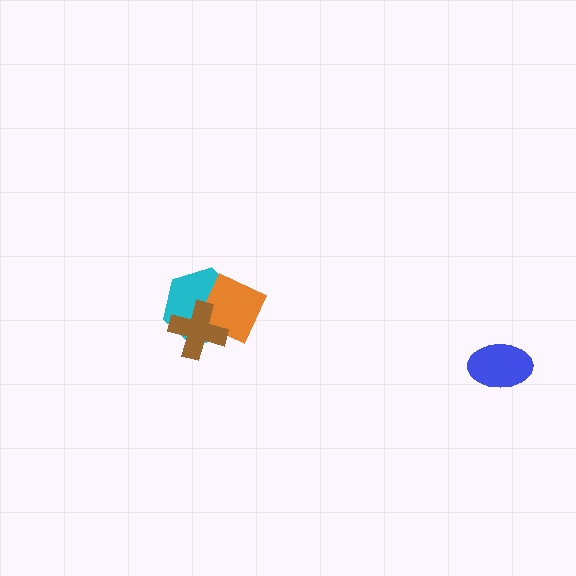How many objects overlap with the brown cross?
2 objects overlap with the brown cross.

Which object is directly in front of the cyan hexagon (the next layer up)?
The orange diamond is directly in front of the cyan hexagon.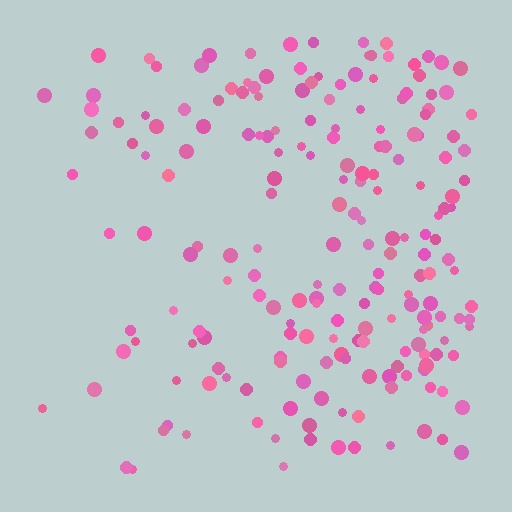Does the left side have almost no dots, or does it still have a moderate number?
Still a moderate number, just noticeably fewer than the right.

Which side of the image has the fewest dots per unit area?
The left.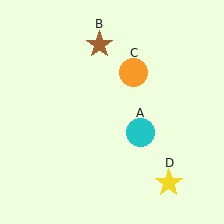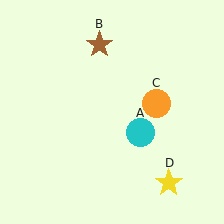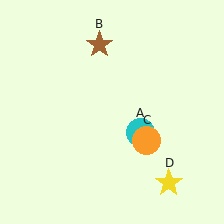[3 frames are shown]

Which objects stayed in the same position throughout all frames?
Cyan circle (object A) and brown star (object B) and yellow star (object D) remained stationary.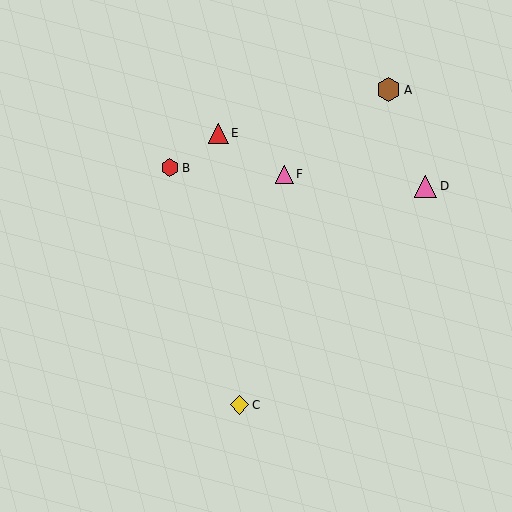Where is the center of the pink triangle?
The center of the pink triangle is at (426, 186).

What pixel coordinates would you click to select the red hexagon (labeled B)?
Click at (170, 168) to select the red hexagon B.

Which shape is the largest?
The brown hexagon (labeled A) is the largest.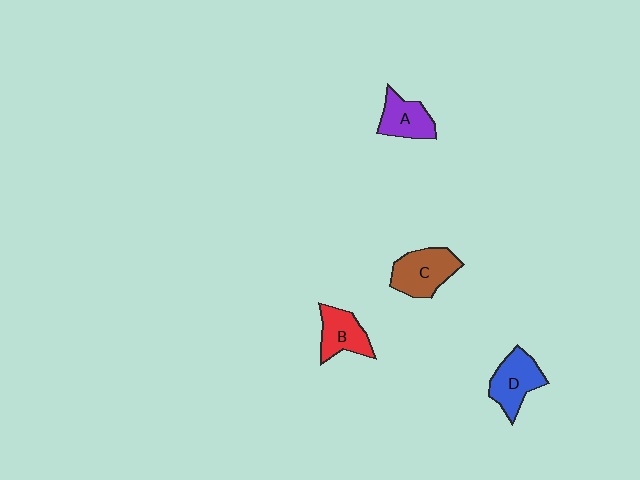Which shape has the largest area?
Shape C (brown).